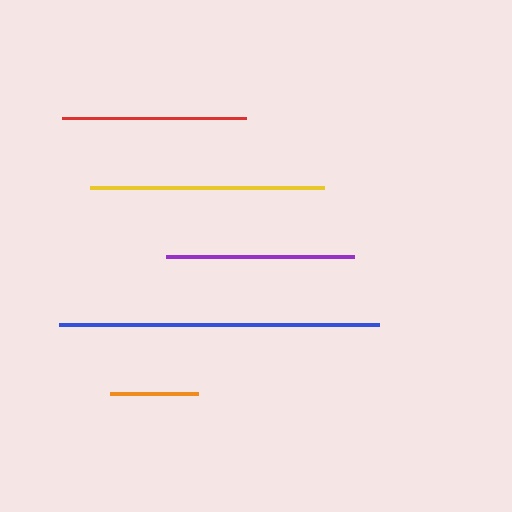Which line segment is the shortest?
The orange line is the shortest at approximately 88 pixels.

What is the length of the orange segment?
The orange segment is approximately 88 pixels long.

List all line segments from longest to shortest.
From longest to shortest: blue, yellow, purple, red, orange.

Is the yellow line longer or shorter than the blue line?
The blue line is longer than the yellow line.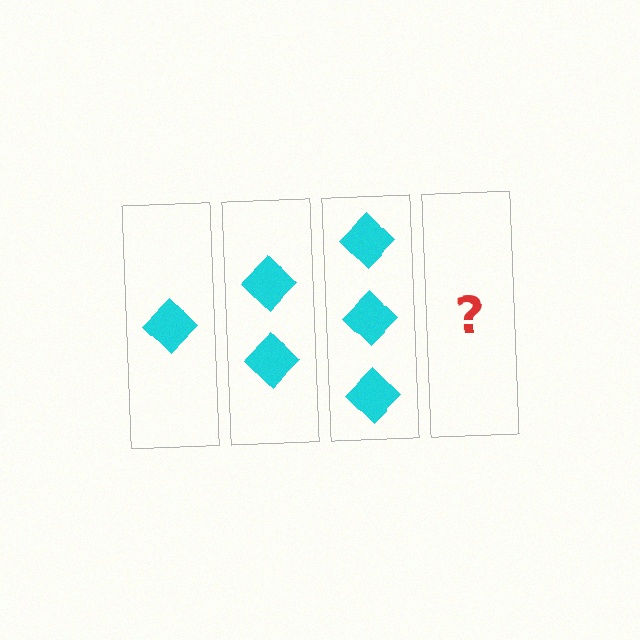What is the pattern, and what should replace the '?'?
The pattern is that each step adds one more diamond. The '?' should be 4 diamonds.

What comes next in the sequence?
The next element should be 4 diamonds.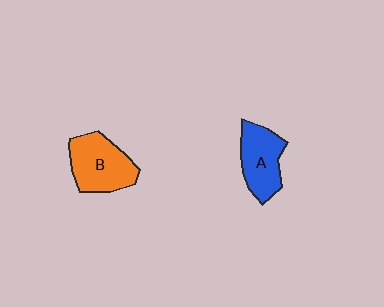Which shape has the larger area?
Shape B (orange).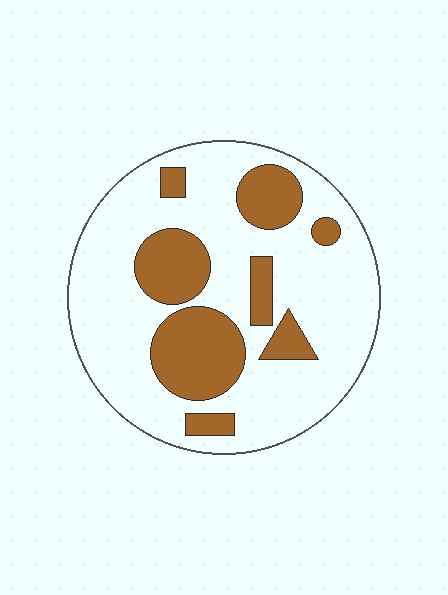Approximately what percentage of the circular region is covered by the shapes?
Approximately 25%.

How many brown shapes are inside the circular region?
8.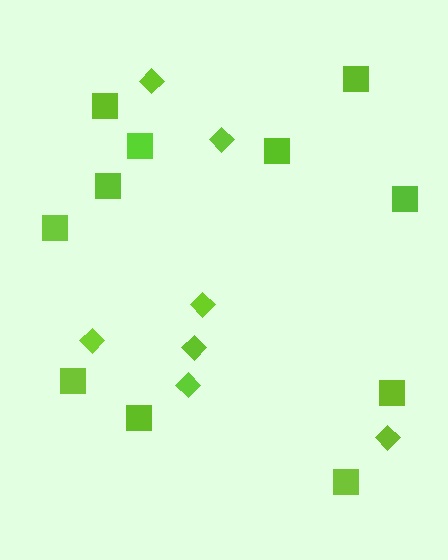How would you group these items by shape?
There are 2 groups: one group of diamonds (7) and one group of squares (11).